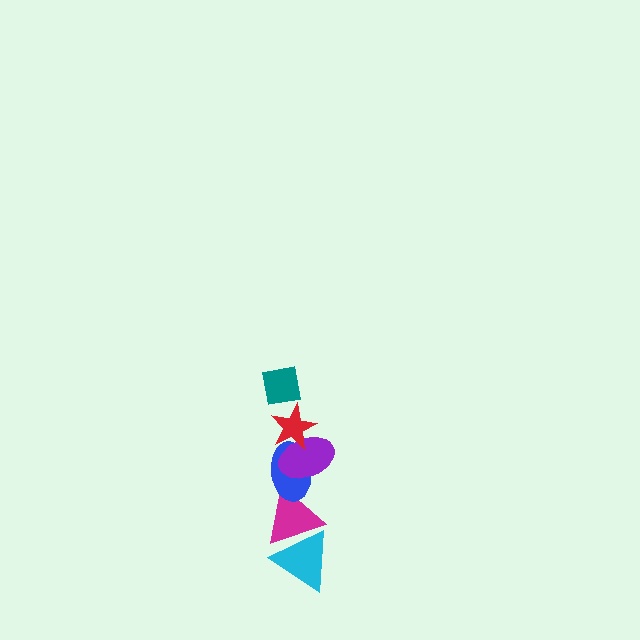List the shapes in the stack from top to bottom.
From top to bottom: the teal square, the red star, the purple ellipse, the blue ellipse, the magenta triangle, the cyan triangle.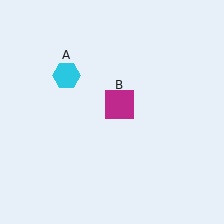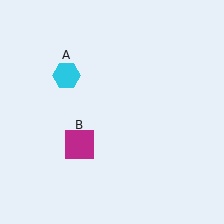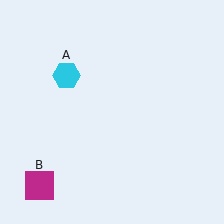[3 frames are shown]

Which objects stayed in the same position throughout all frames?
Cyan hexagon (object A) remained stationary.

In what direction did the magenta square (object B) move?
The magenta square (object B) moved down and to the left.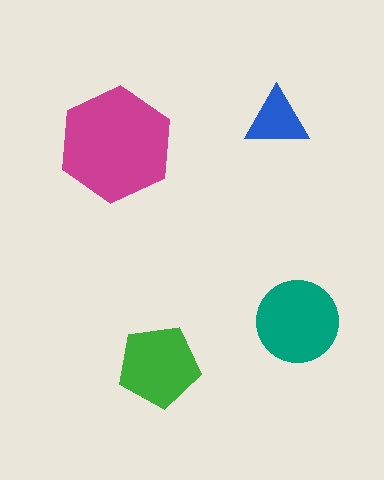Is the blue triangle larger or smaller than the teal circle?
Smaller.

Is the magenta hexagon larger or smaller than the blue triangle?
Larger.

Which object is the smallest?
The blue triangle.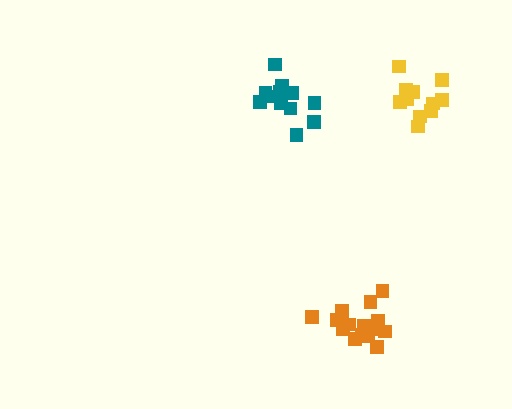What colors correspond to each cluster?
The clusters are colored: orange, yellow, teal.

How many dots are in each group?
Group 1: 17 dots, Group 2: 13 dots, Group 3: 12 dots (42 total).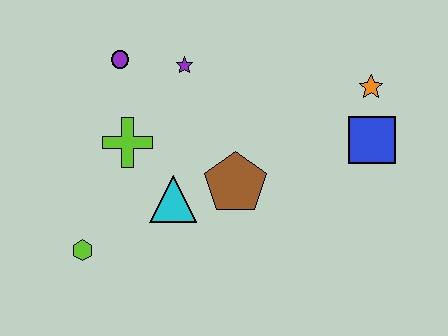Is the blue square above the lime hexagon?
Yes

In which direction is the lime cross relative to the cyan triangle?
The lime cross is above the cyan triangle.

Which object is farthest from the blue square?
The lime hexagon is farthest from the blue square.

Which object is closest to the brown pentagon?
The cyan triangle is closest to the brown pentagon.